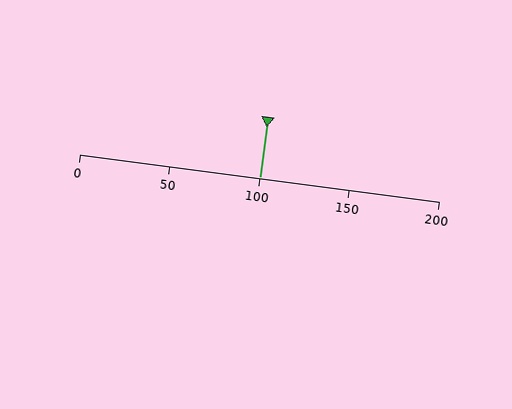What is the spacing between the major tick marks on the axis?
The major ticks are spaced 50 apart.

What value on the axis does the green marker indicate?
The marker indicates approximately 100.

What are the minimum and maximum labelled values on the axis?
The axis runs from 0 to 200.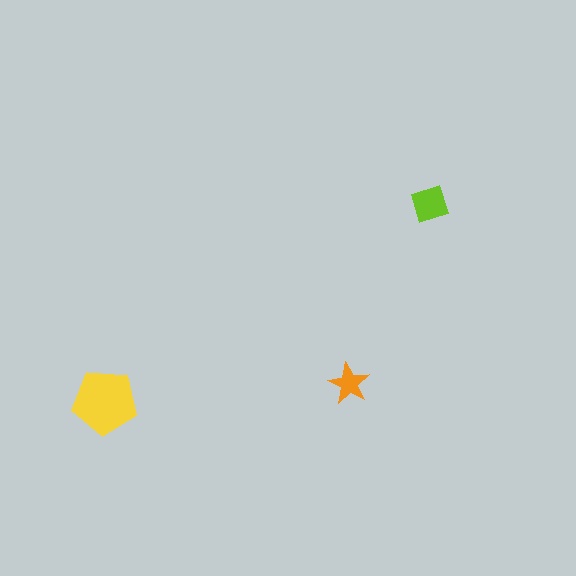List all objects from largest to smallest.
The yellow pentagon, the lime square, the orange star.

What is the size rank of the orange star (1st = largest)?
3rd.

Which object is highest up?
The lime square is topmost.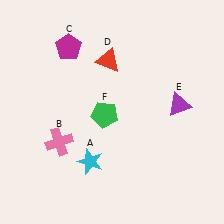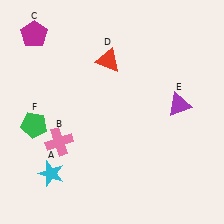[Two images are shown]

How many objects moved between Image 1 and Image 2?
3 objects moved between the two images.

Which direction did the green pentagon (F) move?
The green pentagon (F) moved left.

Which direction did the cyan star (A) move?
The cyan star (A) moved left.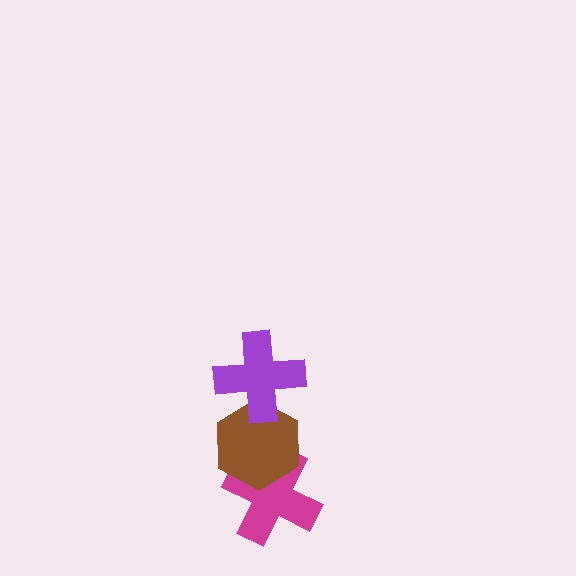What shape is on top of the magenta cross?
The brown hexagon is on top of the magenta cross.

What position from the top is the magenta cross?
The magenta cross is 3rd from the top.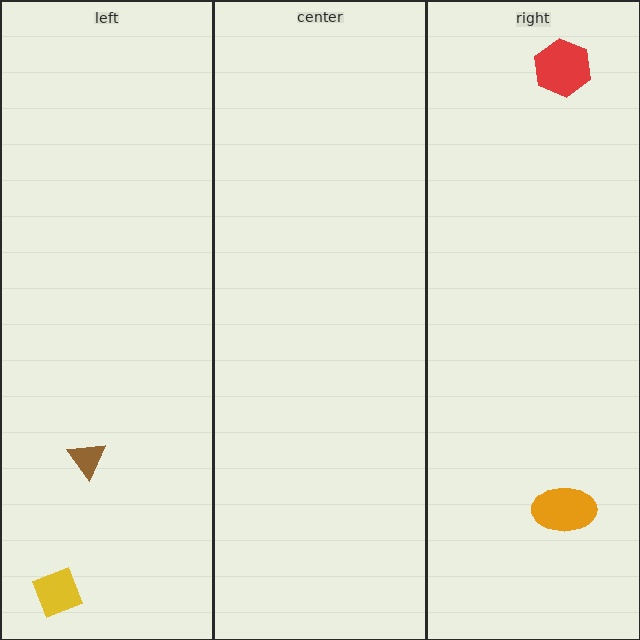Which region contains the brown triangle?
The left region.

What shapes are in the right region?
The orange ellipse, the red hexagon.